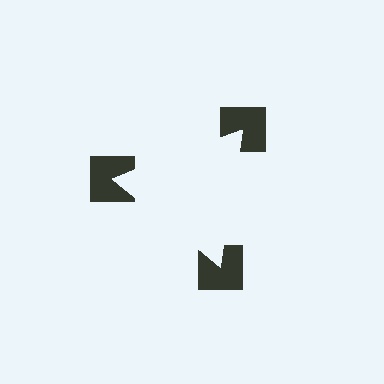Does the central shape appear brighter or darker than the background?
It typically appears slightly brighter than the background, even though no actual brightness change is drawn.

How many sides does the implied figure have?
3 sides.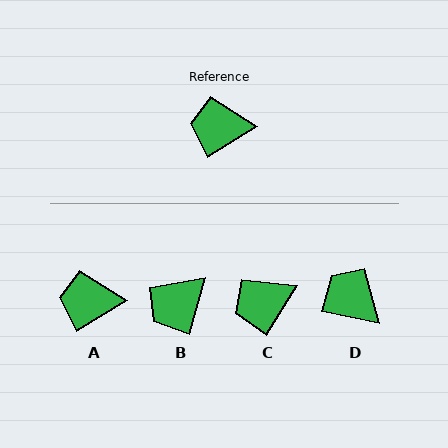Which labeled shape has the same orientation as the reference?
A.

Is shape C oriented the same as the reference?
No, it is off by about 27 degrees.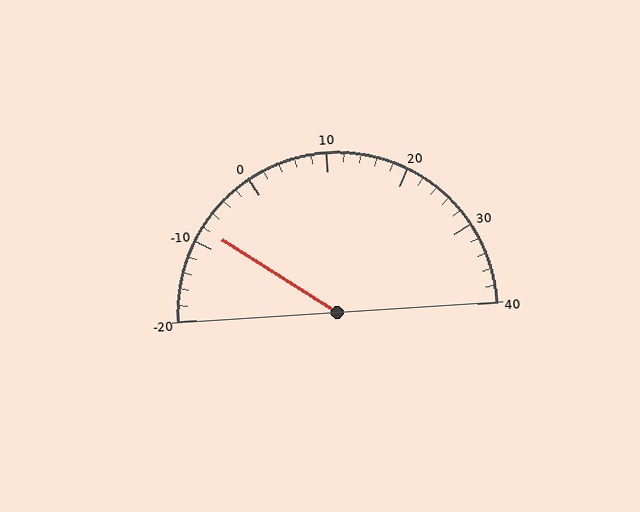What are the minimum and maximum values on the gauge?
The gauge ranges from -20 to 40.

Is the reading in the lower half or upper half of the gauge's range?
The reading is in the lower half of the range (-20 to 40).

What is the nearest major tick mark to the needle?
The nearest major tick mark is -10.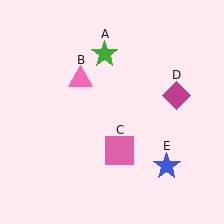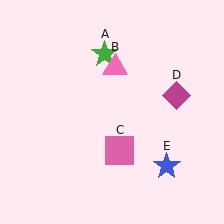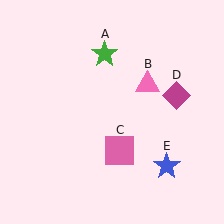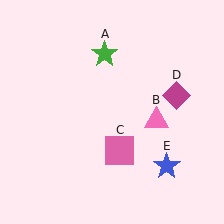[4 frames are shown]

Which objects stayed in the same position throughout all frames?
Green star (object A) and pink square (object C) and magenta diamond (object D) and blue star (object E) remained stationary.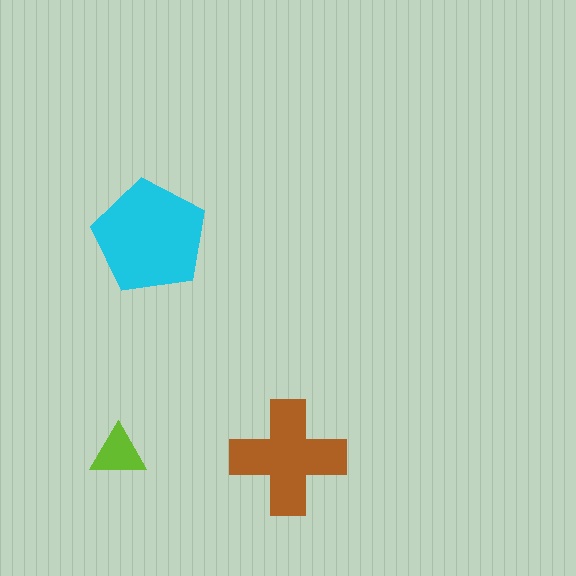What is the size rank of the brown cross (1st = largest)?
2nd.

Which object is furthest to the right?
The brown cross is rightmost.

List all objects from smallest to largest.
The lime triangle, the brown cross, the cyan pentagon.